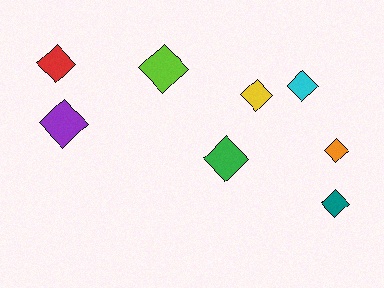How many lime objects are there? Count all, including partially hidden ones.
There is 1 lime object.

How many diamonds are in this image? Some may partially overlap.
There are 8 diamonds.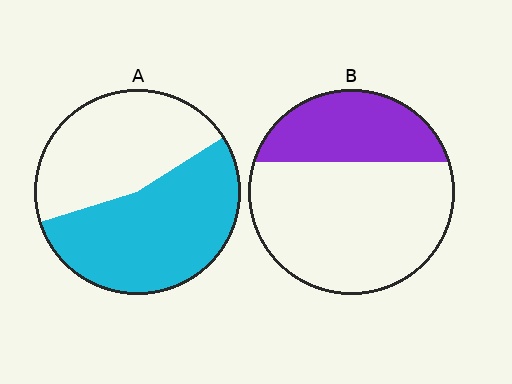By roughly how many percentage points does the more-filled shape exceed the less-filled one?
By roughly 25 percentage points (A over B).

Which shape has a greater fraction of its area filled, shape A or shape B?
Shape A.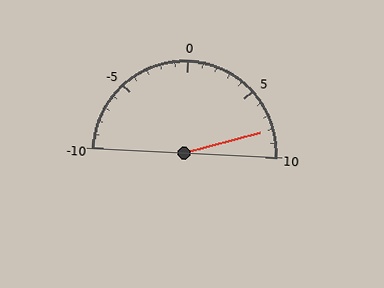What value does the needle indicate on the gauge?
The needle indicates approximately 8.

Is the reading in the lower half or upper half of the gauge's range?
The reading is in the upper half of the range (-10 to 10).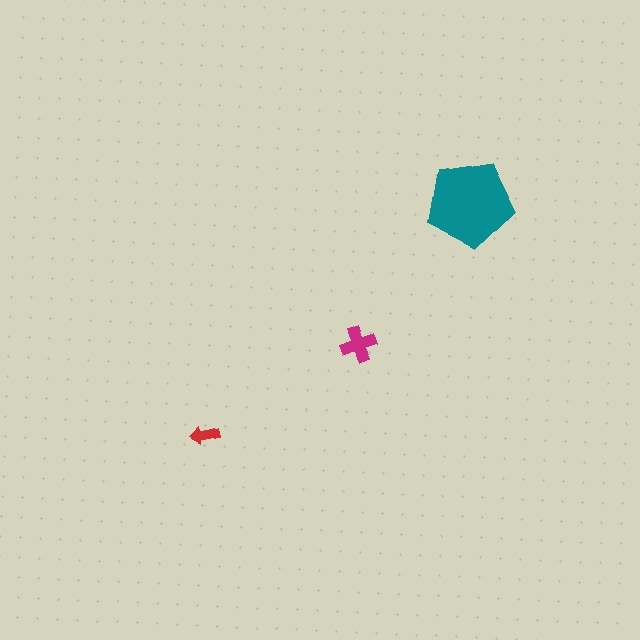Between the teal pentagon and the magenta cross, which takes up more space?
The teal pentagon.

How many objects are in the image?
There are 3 objects in the image.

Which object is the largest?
The teal pentagon.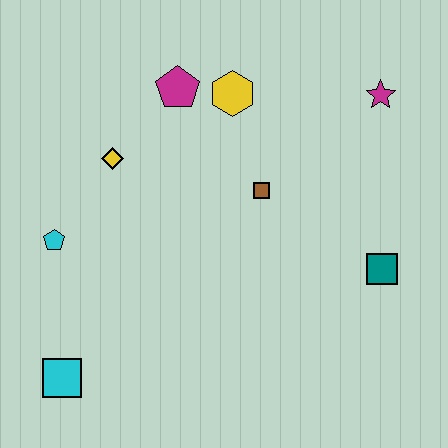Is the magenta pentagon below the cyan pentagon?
No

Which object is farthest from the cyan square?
The magenta star is farthest from the cyan square.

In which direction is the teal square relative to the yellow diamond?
The teal square is to the right of the yellow diamond.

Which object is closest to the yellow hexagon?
The magenta pentagon is closest to the yellow hexagon.